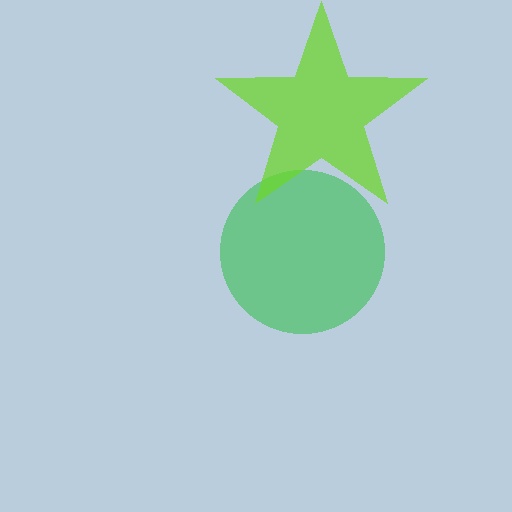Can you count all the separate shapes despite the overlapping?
Yes, there are 2 separate shapes.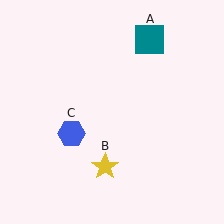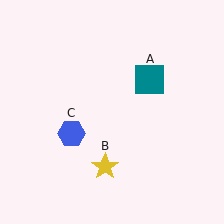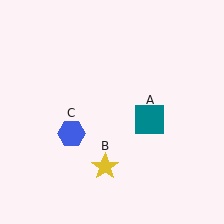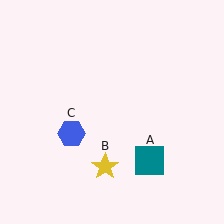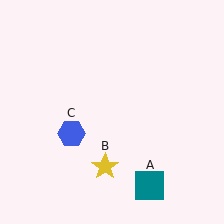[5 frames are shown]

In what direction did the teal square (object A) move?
The teal square (object A) moved down.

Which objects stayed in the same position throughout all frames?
Yellow star (object B) and blue hexagon (object C) remained stationary.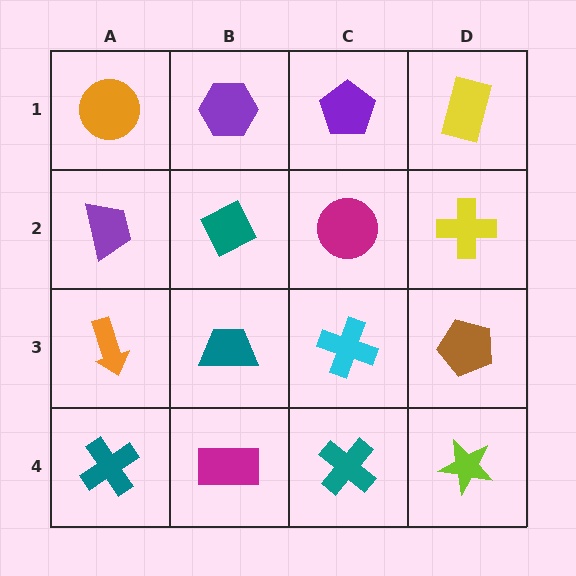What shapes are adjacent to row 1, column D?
A yellow cross (row 2, column D), a purple pentagon (row 1, column C).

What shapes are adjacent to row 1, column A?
A purple trapezoid (row 2, column A), a purple hexagon (row 1, column B).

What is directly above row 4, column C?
A cyan cross.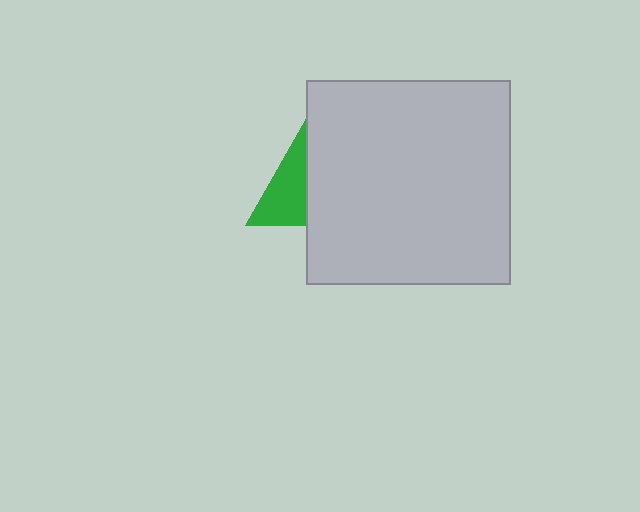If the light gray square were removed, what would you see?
You would see the complete green triangle.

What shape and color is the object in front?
The object in front is a light gray square.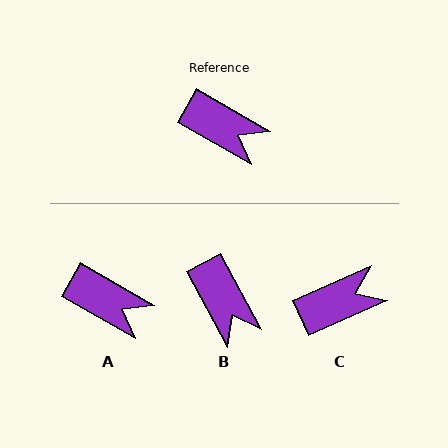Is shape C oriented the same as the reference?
No, it is off by about 54 degrees.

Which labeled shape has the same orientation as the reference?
A.